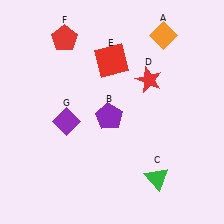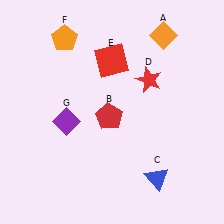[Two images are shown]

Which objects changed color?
B changed from purple to red. C changed from green to blue. F changed from red to orange.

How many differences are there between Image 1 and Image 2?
There are 3 differences between the two images.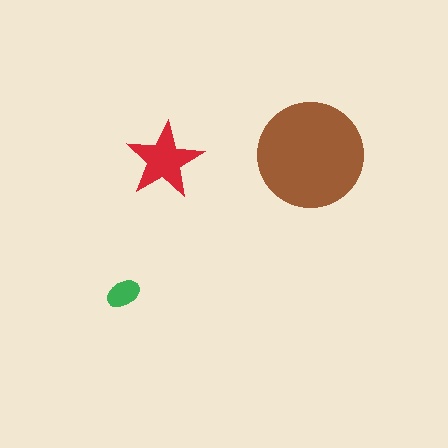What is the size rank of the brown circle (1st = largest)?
1st.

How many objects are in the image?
There are 3 objects in the image.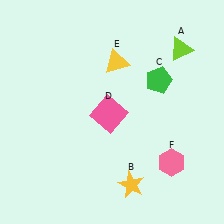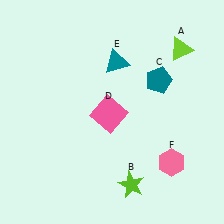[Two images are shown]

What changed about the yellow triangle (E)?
In Image 1, E is yellow. In Image 2, it changed to teal.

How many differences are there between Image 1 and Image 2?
There are 3 differences between the two images.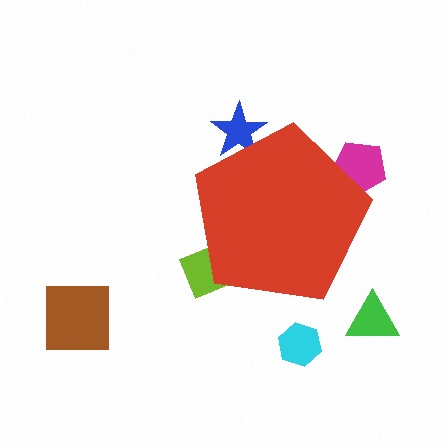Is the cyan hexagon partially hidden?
No, the cyan hexagon is fully visible.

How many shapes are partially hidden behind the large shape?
3 shapes are partially hidden.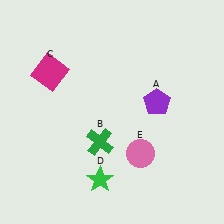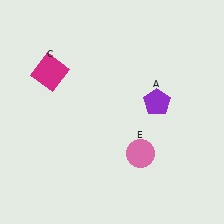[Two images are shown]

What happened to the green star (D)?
The green star (D) was removed in Image 2. It was in the bottom-left area of Image 1.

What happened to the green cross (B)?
The green cross (B) was removed in Image 2. It was in the bottom-left area of Image 1.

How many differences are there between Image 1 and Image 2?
There are 2 differences between the two images.